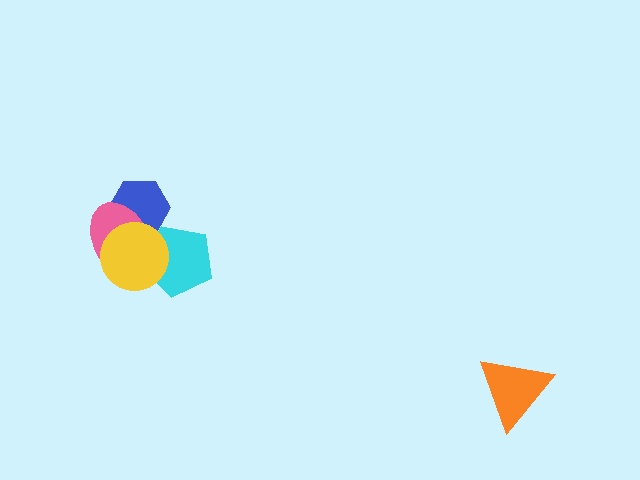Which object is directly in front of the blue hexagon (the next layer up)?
The pink ellipse is directly in front of the blue hexagon.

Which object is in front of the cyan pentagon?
The yellow circle is in front of the cyan pentagon.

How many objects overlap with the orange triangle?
0 objects overlap with the orange triangle.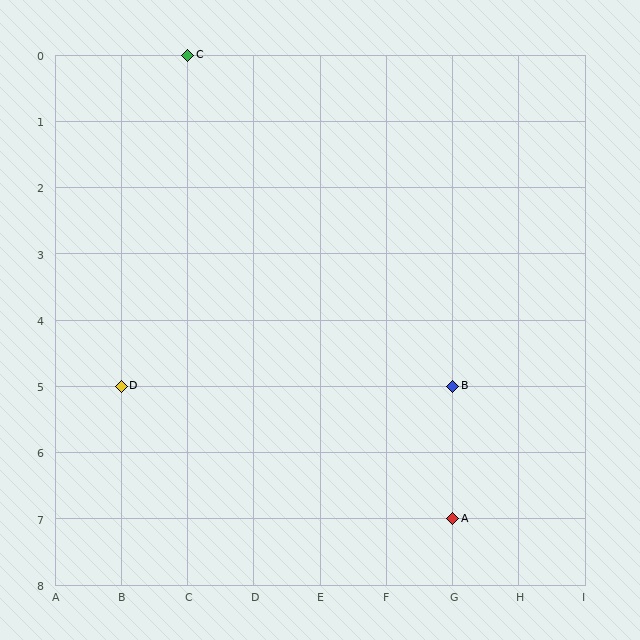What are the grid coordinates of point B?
Point B is at grid coordinates (G, 5).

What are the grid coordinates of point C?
Point C is at grid coordinates (C, 0).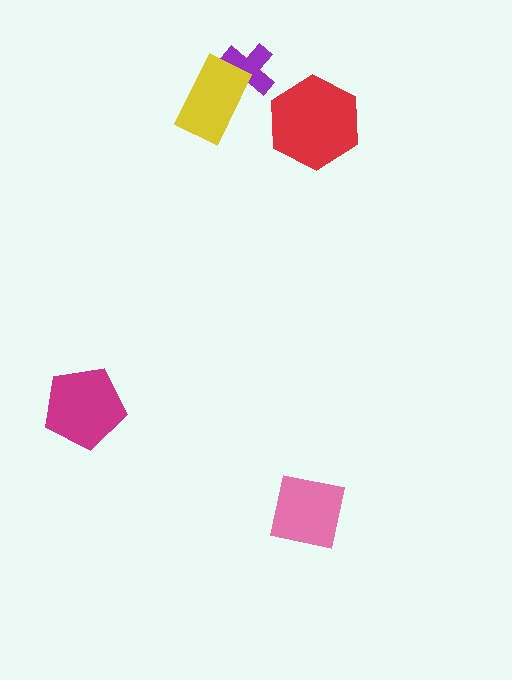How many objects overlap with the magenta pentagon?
0 objects overlap with the magenta pentagon.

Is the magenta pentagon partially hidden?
No, no other shape covers it.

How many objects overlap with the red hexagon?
0 objects overlap with the red hexagon.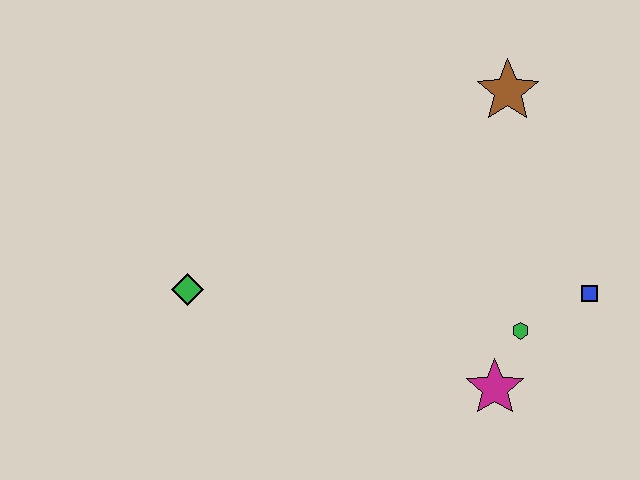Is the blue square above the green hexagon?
Yes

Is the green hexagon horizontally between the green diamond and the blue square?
Yes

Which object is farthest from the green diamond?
The blue square is farthest from the green diamond.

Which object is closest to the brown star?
The blue square is closest to the brown star.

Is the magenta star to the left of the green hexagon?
Yes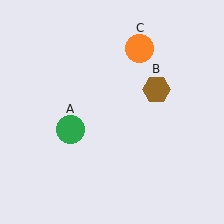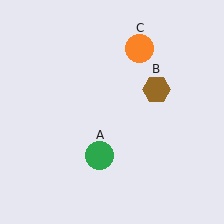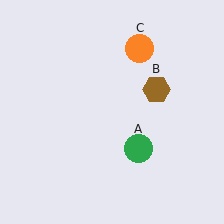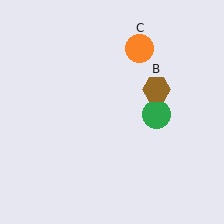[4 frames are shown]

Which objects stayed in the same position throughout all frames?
Brown hexagon (object B) and orange circle (object C) remained stationary.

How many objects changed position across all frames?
1 object changed position: green circle (object A).